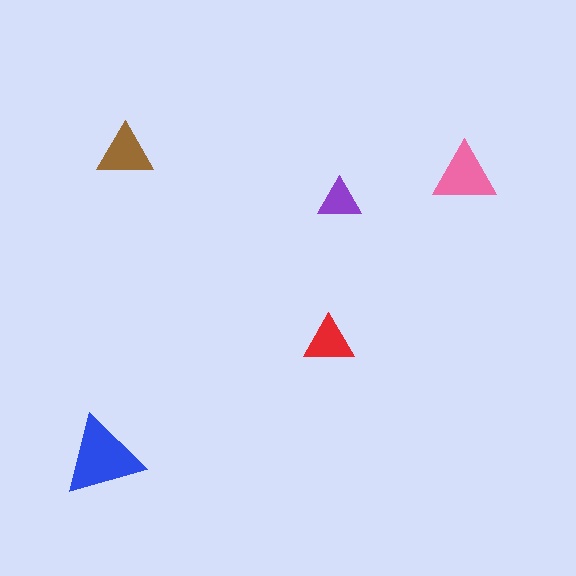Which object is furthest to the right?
The pink triangle is rightmost.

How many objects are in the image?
There are 5 objects in the image.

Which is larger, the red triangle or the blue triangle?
The blue one.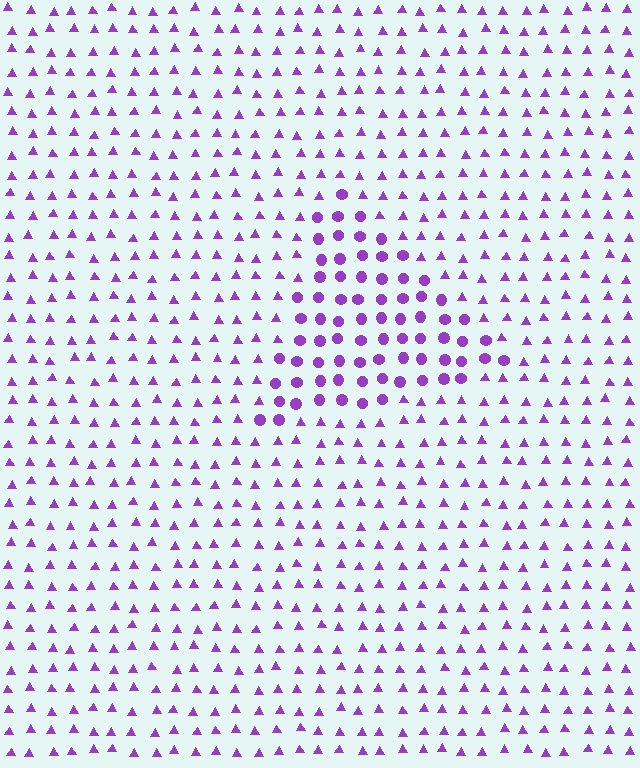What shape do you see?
I see a triangle.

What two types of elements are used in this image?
The image uses circles inside the triangle region and triangles outside it.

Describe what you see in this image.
The image is filled with small purple elements arranged in a uniform grid. A triangle-shaped region contains circles, while the surrounding area contains triangles. The boundary is defined purely by the change in element shape.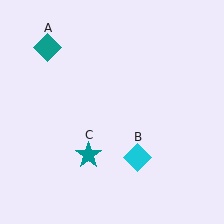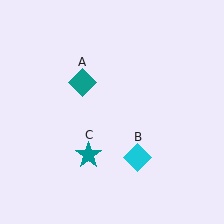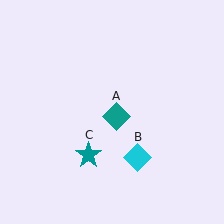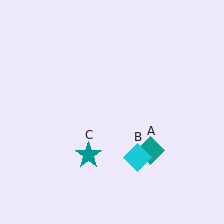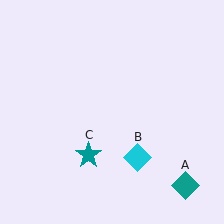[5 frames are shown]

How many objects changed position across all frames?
1 object changed position: teal diamond (object A).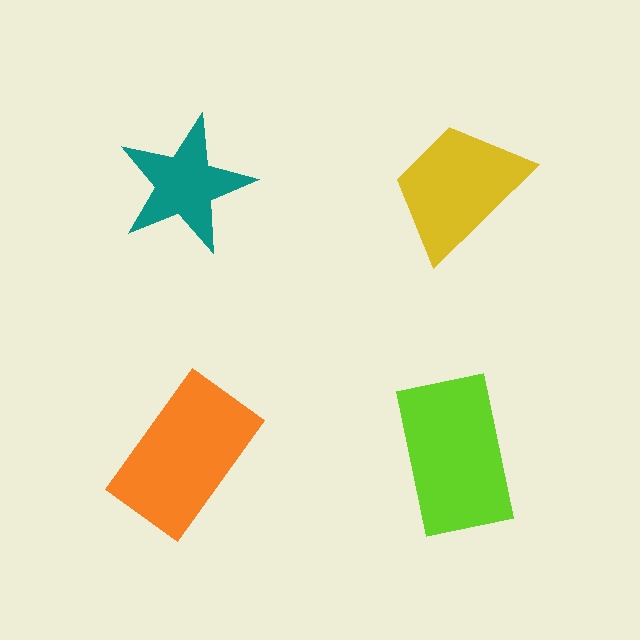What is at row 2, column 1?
An orange rectangle.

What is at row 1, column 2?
A yellow trapezoid.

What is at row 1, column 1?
A teal star.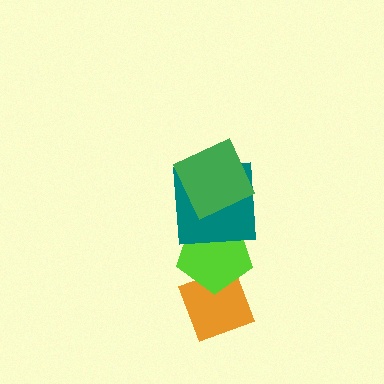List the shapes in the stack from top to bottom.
From top to bottom: the green square, the teal square, the lime pentagon, the orange diamond.